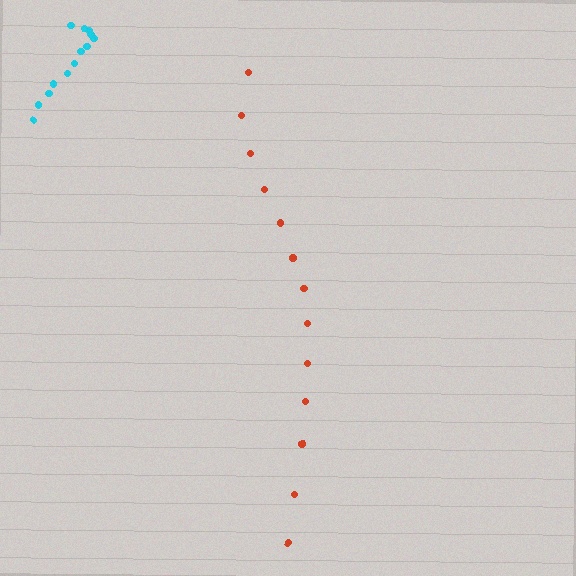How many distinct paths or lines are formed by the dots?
There are 2 distinct paths.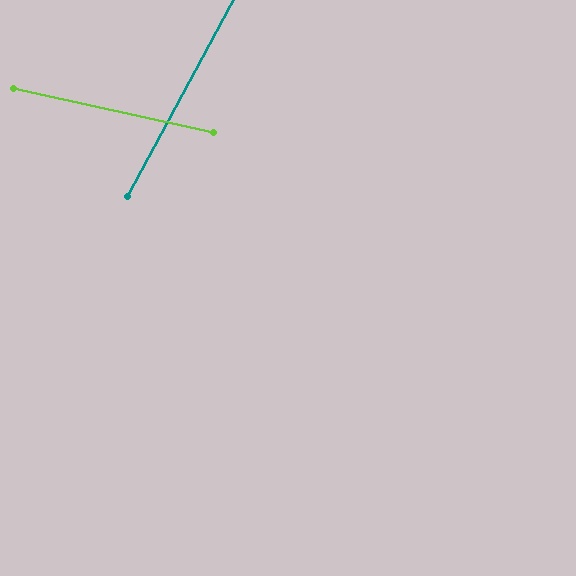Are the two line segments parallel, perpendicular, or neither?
Neither parallel nor perpendicular — they differ by about 74°.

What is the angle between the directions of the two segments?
Approximately 74 degrees.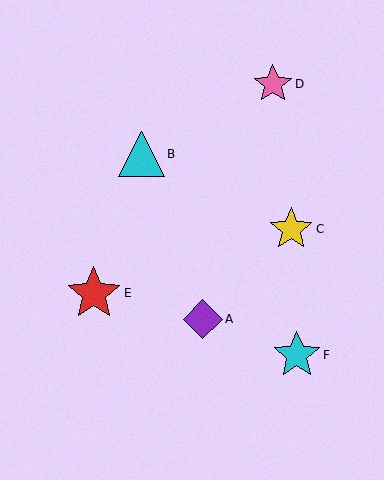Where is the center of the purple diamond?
The center of the purple diamond is at (203, 319).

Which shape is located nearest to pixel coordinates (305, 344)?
The cyan star (labeled F) at (297, 355) is nearest to that location.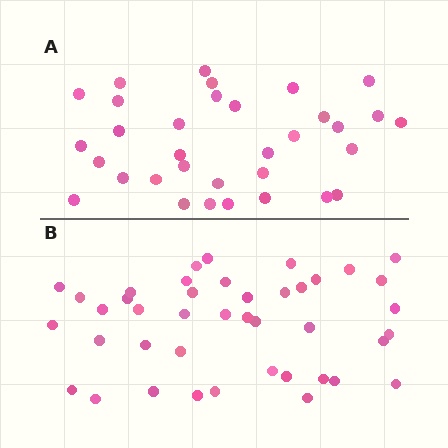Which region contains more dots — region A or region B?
Region B (the bottom region) has more dots.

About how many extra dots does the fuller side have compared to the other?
Region B has roughly 8 or so more dots than region A.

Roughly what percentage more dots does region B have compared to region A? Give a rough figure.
About 25% more.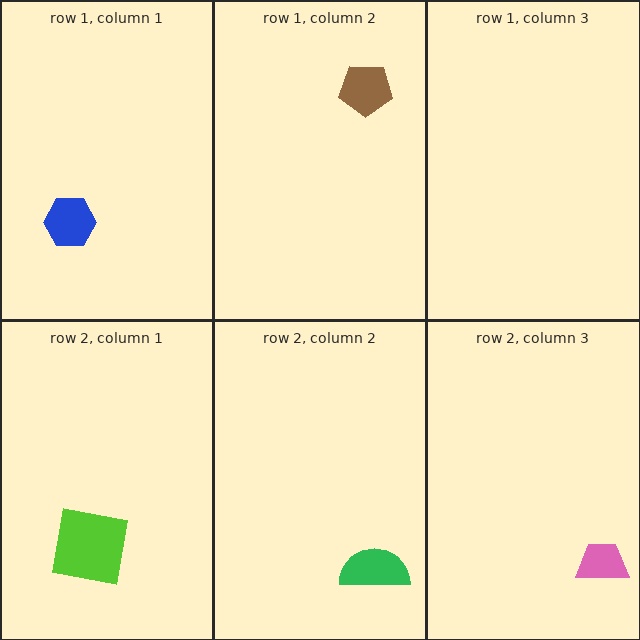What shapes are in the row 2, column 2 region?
The green semicircle.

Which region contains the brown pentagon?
The row 1, column 2 region.